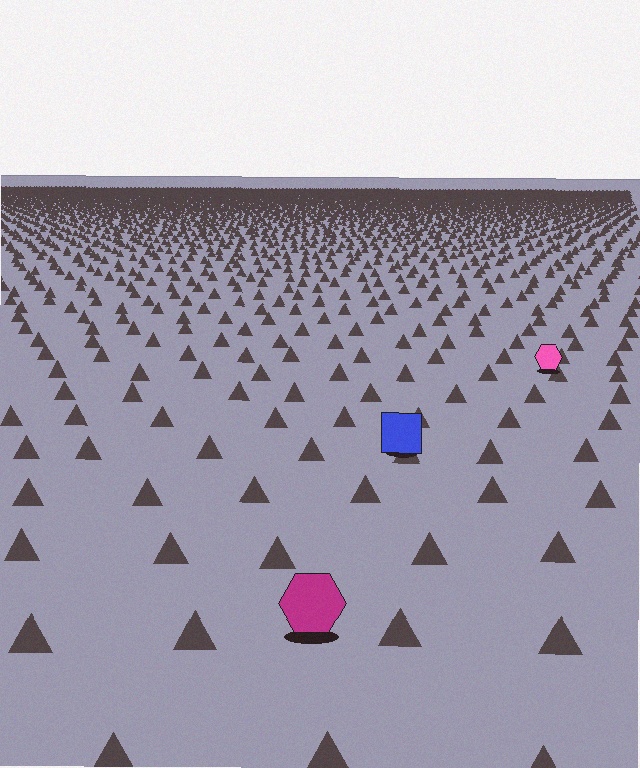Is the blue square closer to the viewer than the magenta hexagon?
No. The magenta hexagon is closer — you can tell from the texture gradient: the ground texture is coarser near it.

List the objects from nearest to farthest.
From nearest to farthest: the magenta hexagon, the blue square, the pink hexagon.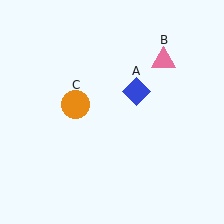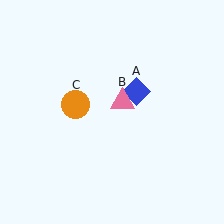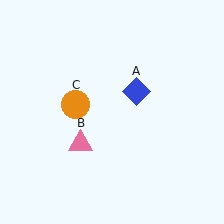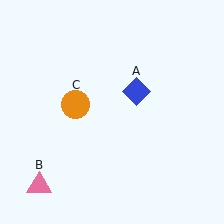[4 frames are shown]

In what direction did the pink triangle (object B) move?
The pink triangle (object B) moved down and to the left.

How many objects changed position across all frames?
1 object changed position: pink triangle (object B).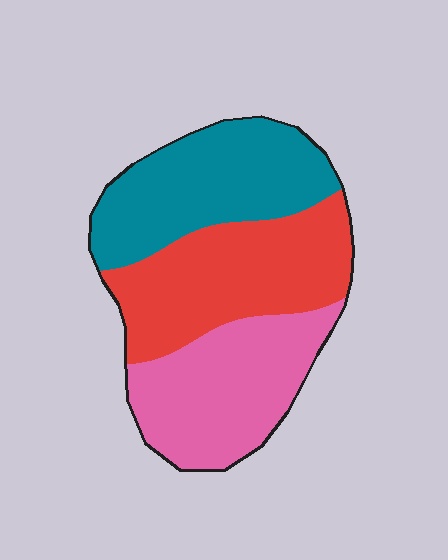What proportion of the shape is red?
Red takes up between a quarter and a half of the shape.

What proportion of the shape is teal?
Teal takes up between a quarter and a half of the shape.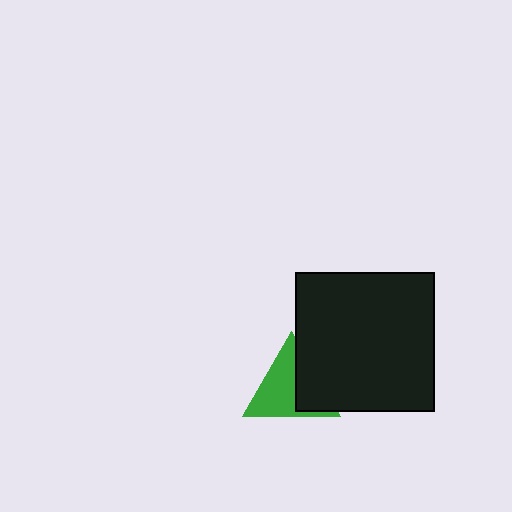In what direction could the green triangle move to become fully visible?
The green triangle could move left. That would shift it out from behind the black square entirely.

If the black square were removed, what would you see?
You would see the complete green triangle.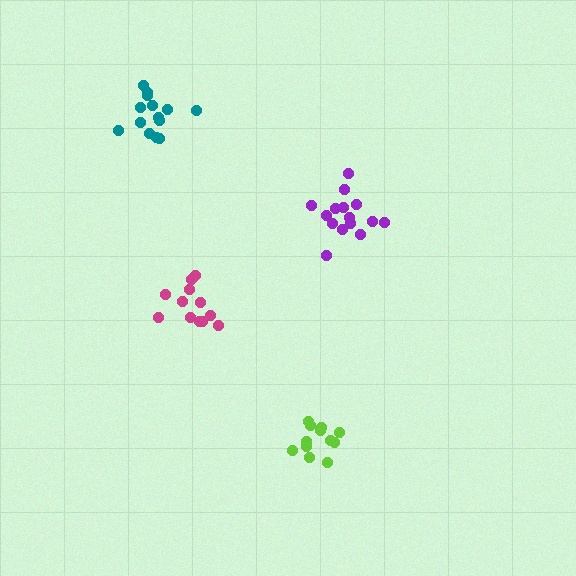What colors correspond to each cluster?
The clusters are colored: purple, magenta, lime, teal.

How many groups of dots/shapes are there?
There are 4 groups.